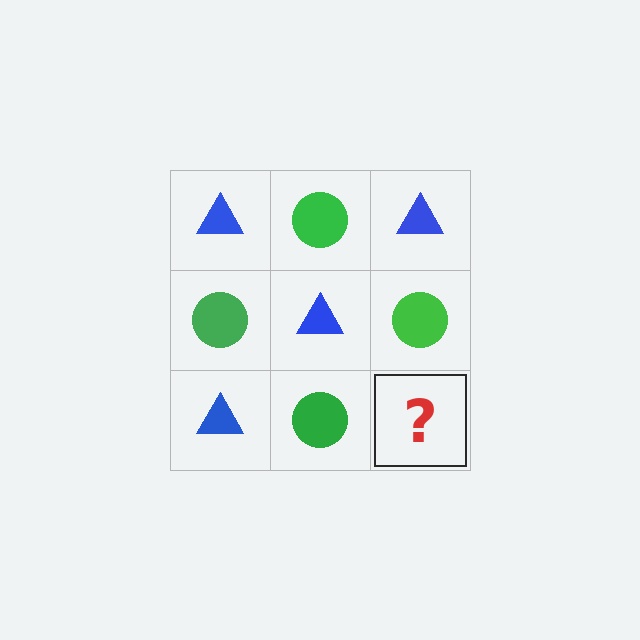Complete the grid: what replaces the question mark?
The question mark should be replaced with a blue triangle.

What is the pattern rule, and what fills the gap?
The rule is that it alternates blue triangle and green circle in a checkerboard pattern. The gap should be filled with a blue triangle.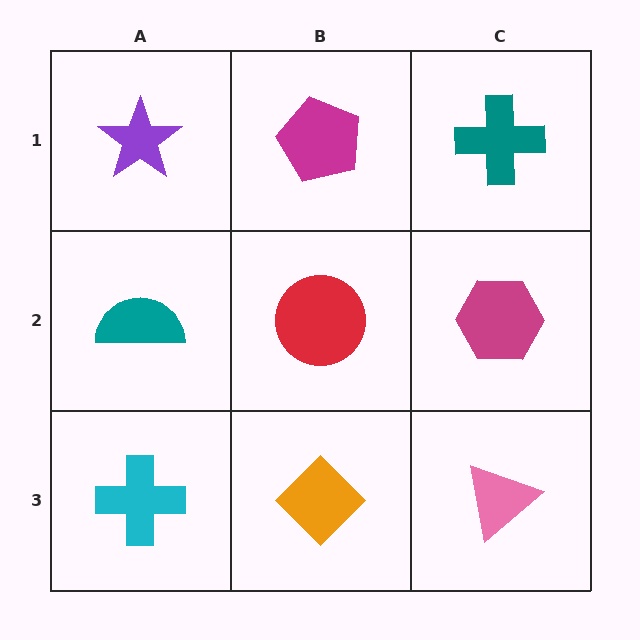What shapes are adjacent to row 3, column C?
A magenta hexagon (row 2, column C), an orange diamond (row 3, column B).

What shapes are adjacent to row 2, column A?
A purple star (row 1, column A), a cyan cross (row 3, column A), a red circle (row 2, column B).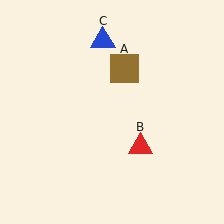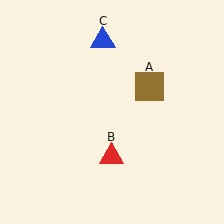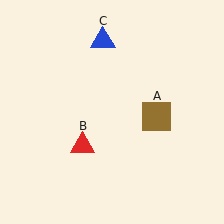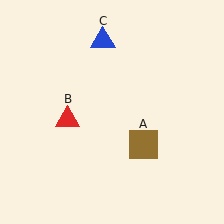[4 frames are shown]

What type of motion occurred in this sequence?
The brown square (object A), red triangle (object B) rotated clockwise around the center of the scene.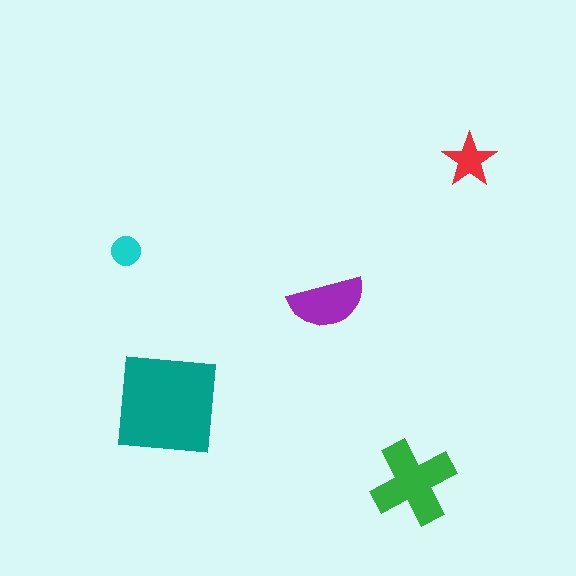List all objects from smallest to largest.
The cyan circle, the red star, the purple semicircle, the green cross, the teal square.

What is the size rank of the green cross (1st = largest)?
2nd.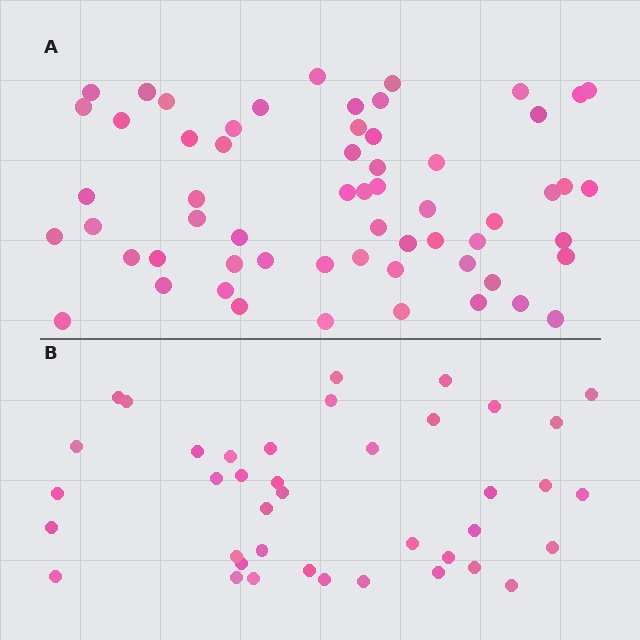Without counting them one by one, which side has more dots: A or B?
Region A (the top region) has more dots.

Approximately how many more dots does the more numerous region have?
Region A has approximately 20 more dots than region B.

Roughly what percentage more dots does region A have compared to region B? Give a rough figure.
About 50% more.